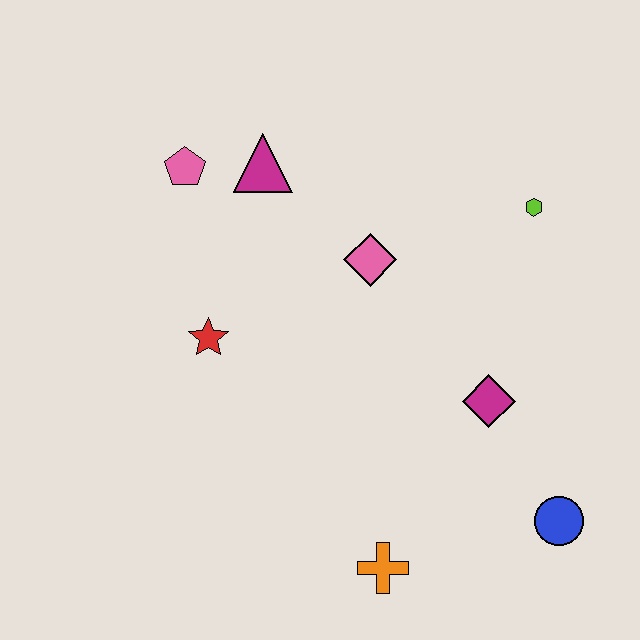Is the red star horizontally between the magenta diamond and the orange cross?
No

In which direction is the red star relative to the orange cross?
The red star is above the orange cross.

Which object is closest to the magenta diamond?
The blue circle is closest to the magenta diamond.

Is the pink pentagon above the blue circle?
Yes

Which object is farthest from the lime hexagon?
The orange cross is farthest from the lime hexagon.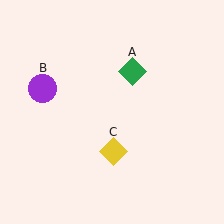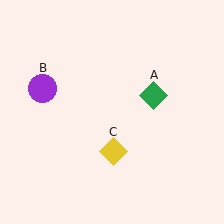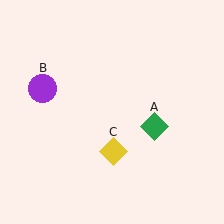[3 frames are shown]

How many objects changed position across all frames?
1 object changed position: green diamond (object A).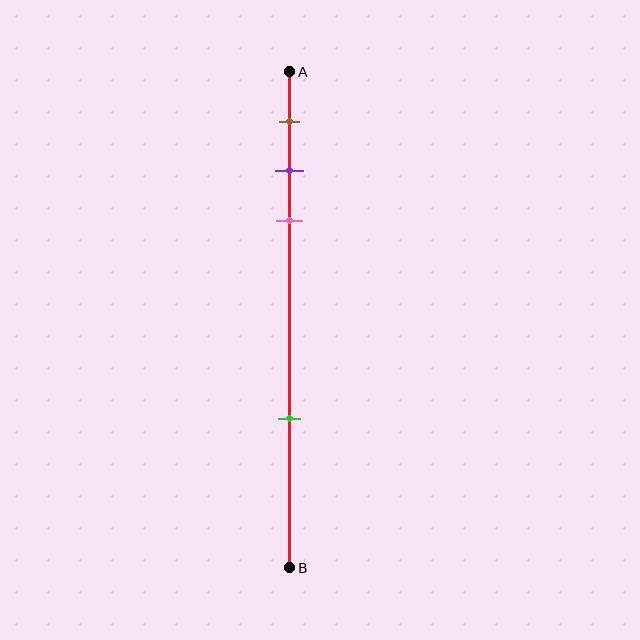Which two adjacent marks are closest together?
The purple and pink marks are the closest adjacent pair.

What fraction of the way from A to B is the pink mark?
The pink mark is approximately 30% (0.3) of the way from A to B.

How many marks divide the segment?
There are 4 marks dividing the segment.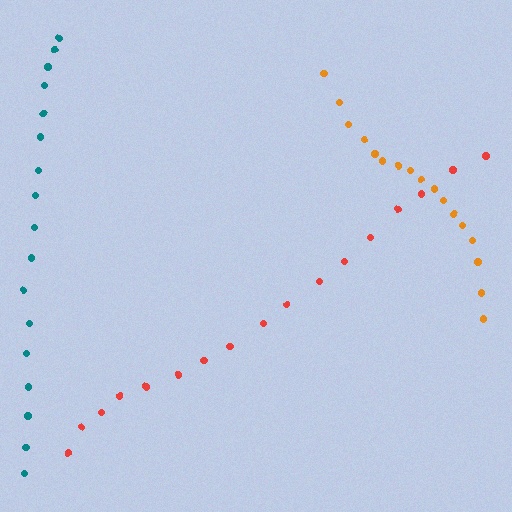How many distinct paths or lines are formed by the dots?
There are 3 distinct paths.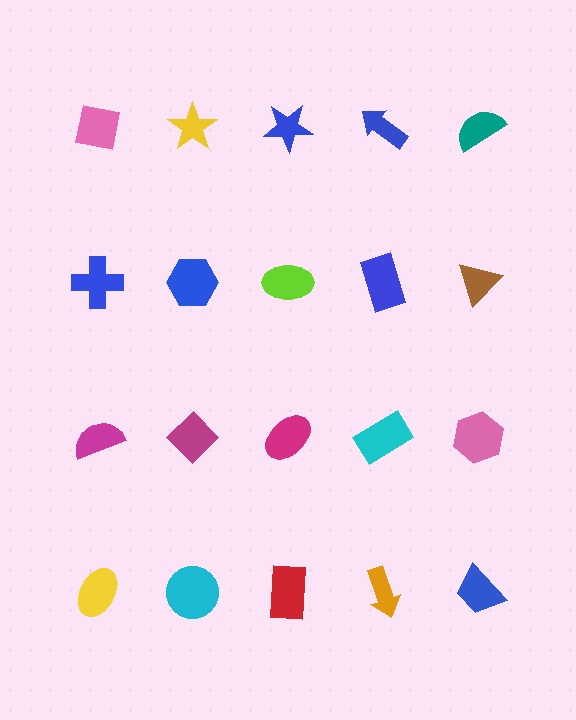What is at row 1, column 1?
A pink square.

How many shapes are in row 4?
5 shapes.